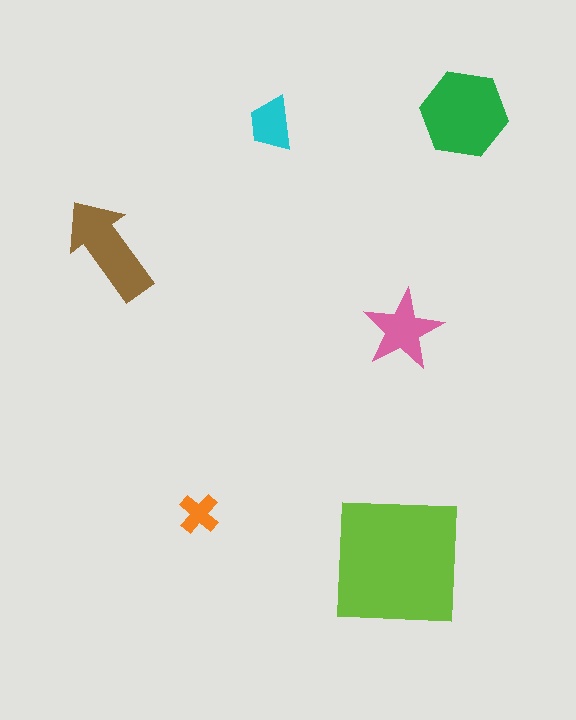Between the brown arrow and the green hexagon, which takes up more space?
The green hexagon.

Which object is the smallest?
The orange cross.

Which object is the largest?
The lime square.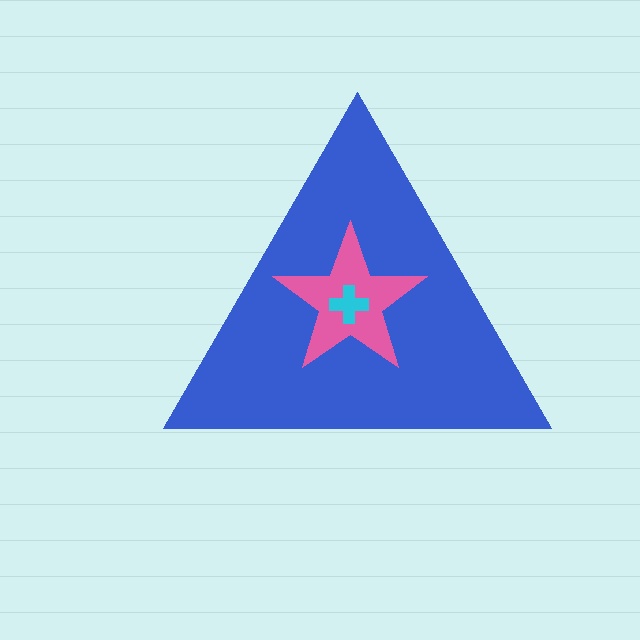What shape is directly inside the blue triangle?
The pink star.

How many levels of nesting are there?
3.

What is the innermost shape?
The cyan cross.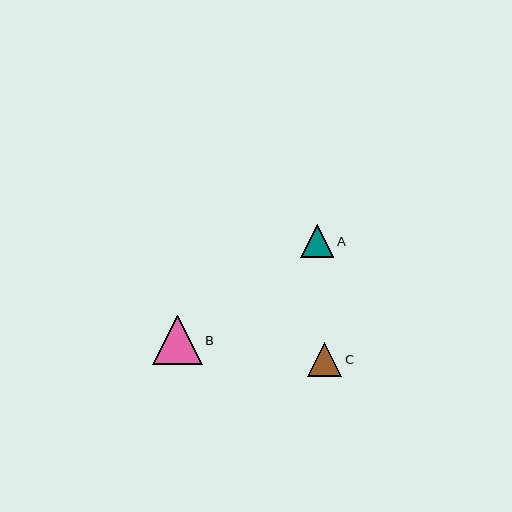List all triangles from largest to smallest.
From largest to smallest: B, C, A.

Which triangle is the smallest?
Triangle A is the smallest with a size of approximately 33 pixels.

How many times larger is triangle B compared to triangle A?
Triangle B is approximately 1.5 times the size of triangle A.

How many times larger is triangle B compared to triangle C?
Triangle B is approximately 1.5 times the size of triangle C.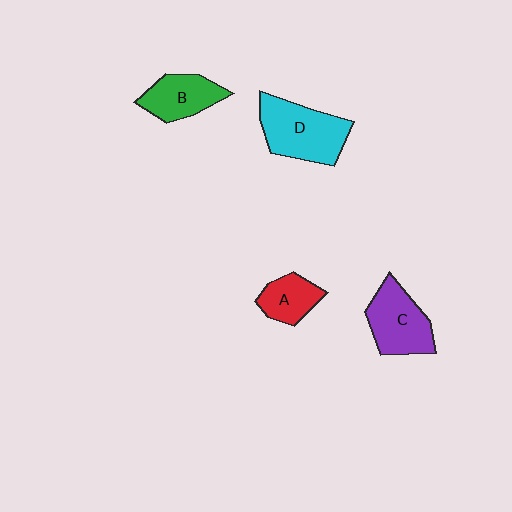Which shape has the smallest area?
Shape A (red).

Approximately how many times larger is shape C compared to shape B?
Approximately 1.3 times.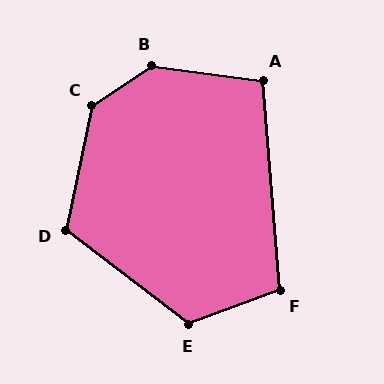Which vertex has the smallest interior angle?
A, at approximately 102 degrees.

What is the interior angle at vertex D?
Approximately 115 degrees (obtuse).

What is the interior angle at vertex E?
Approximately 123 degrees (obtuse).